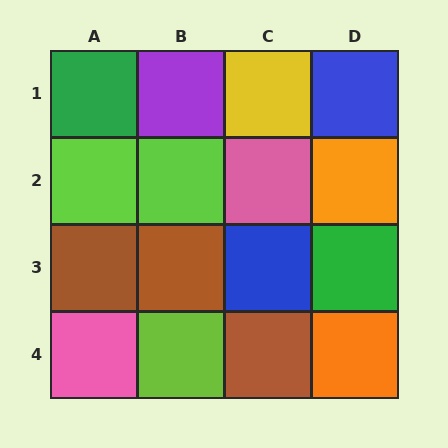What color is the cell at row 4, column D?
Orange.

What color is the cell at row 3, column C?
Blue.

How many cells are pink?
2 cells are pink.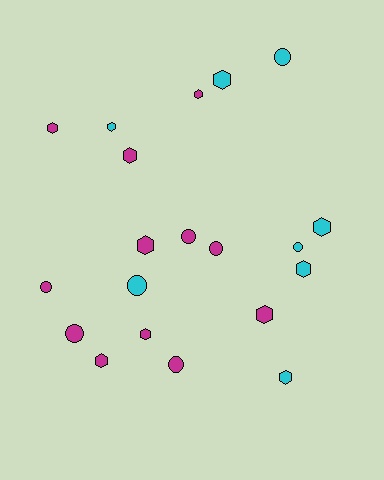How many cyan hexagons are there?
There are 5 cyan hexagons.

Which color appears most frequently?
Magenta, with 12 objects.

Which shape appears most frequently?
Hexagon, with 12 objects.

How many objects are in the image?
There are 20 objects.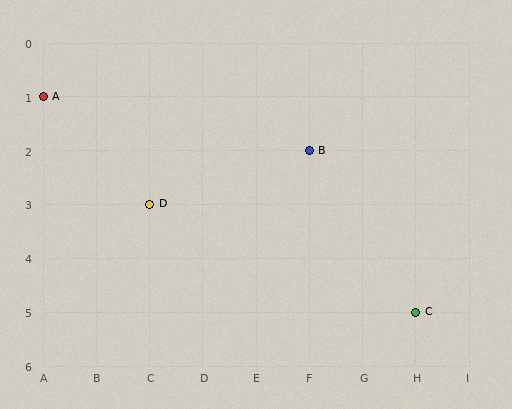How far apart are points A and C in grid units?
Points A and C are 7 columns and 4 rows apart (about 8.1 grid units diagonally).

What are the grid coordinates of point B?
Point B is at grid coordinates (F, 2).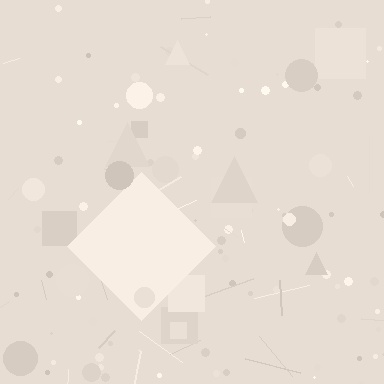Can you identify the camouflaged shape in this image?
The camouflaged shape is a diamond.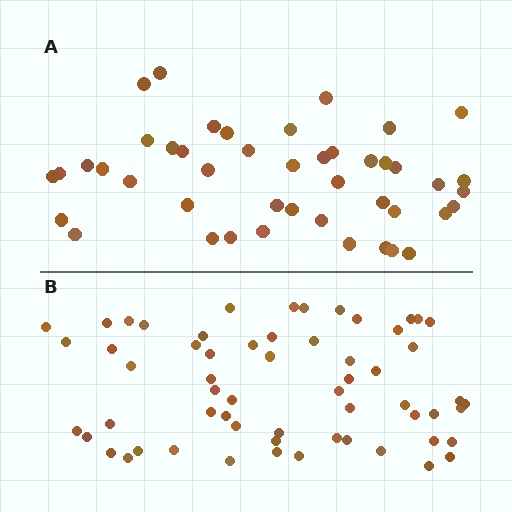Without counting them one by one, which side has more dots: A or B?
Region B (the bottom region) has more dots.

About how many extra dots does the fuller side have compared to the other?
Region B has approximately 15 more dots than region A.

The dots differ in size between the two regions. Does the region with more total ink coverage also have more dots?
No. Region A has more total ink coverage because its dots are larger, but region B actually contains more individual dots. Total area can be misleading — the number of items is what matters here.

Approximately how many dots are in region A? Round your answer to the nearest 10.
About 40 dots. (The exact count is 45, which rounds to 40.)